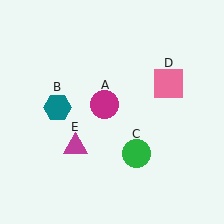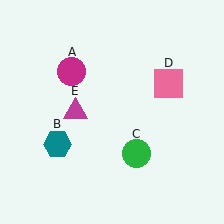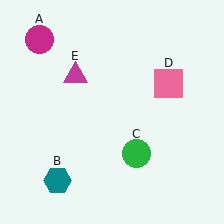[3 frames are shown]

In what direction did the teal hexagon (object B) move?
The teal hexagon (object B) moved down.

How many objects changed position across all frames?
3 objects changed position: magenta circle (object A), teal hexagon (object B), magenta triangle (object E).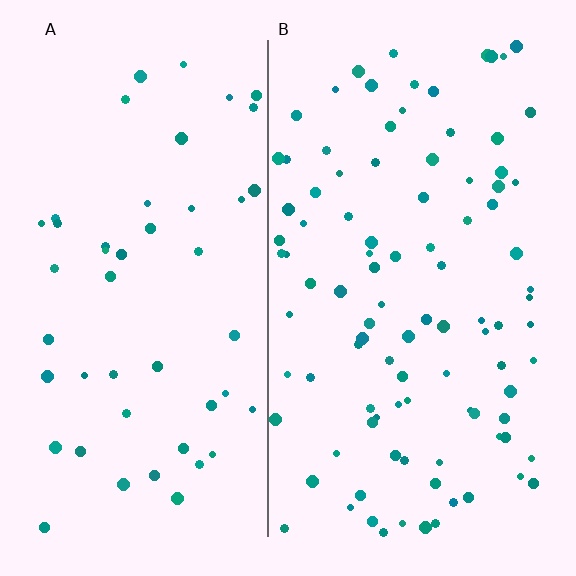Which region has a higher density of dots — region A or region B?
B (the right).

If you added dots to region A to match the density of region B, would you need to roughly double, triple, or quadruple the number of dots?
Approximately double.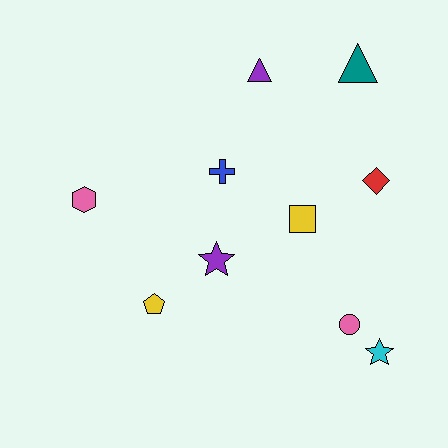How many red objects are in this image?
There is 1 red object.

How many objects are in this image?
There are 10 objects.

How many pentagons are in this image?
There is 1 pentagon.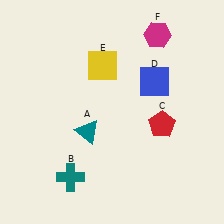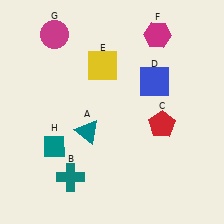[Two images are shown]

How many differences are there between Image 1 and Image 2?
There are 2 differences between the two images.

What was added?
A magenta circle (G), a teal diamond (H) were added in Image 2.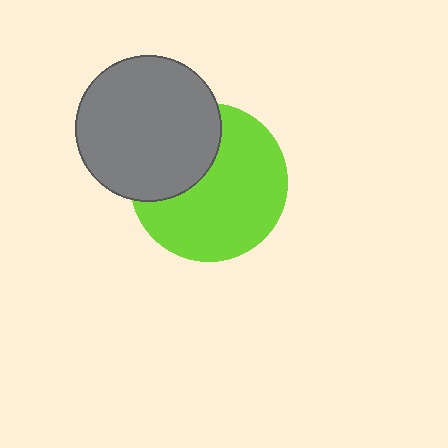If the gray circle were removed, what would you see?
You would see the complete lime circle.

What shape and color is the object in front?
The object in front is a gray circle.